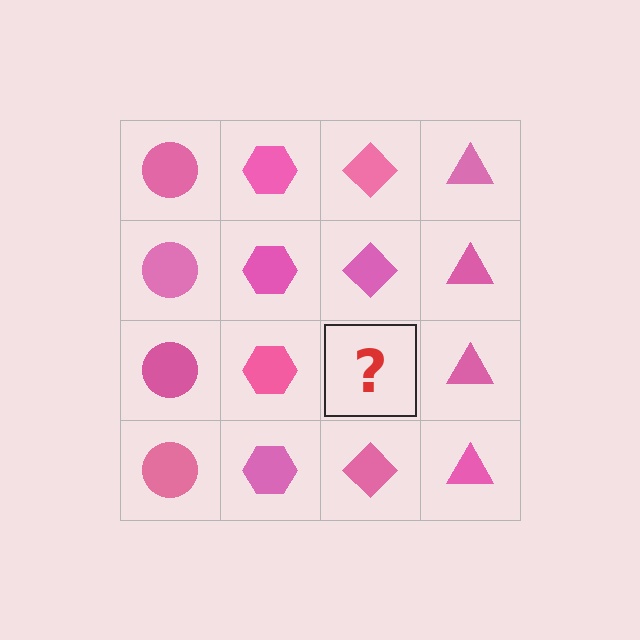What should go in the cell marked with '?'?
The missing cell should contain a pink diamond.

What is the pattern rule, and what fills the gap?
The rule is that each column has a consistent shape. The gap should be filled with a pink diamond.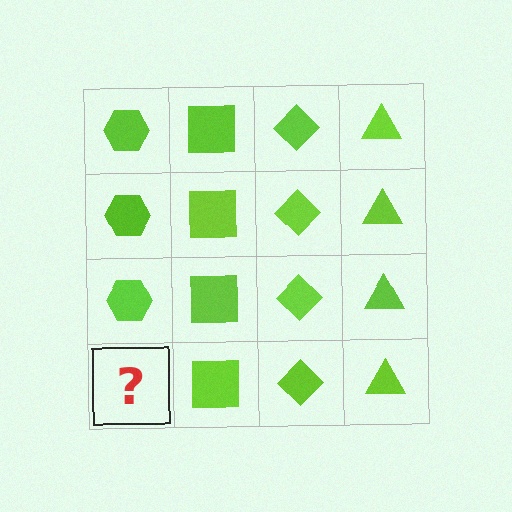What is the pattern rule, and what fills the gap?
The rule is that each column has a consistent shape. The gap should be filled with a lime hexagon.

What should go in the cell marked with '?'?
The missing cell should contain a lime hexagon.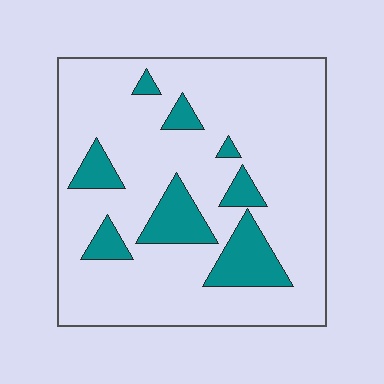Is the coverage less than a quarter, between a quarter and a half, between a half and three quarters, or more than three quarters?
Less than a quarter.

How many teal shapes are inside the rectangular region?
8.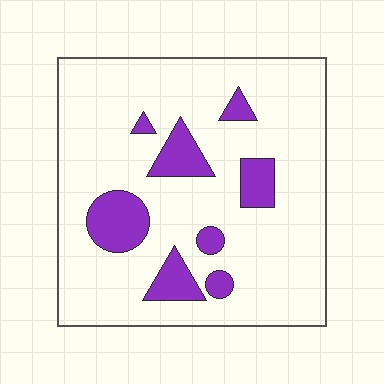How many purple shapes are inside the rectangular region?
8.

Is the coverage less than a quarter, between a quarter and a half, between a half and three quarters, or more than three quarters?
Less than a quarter.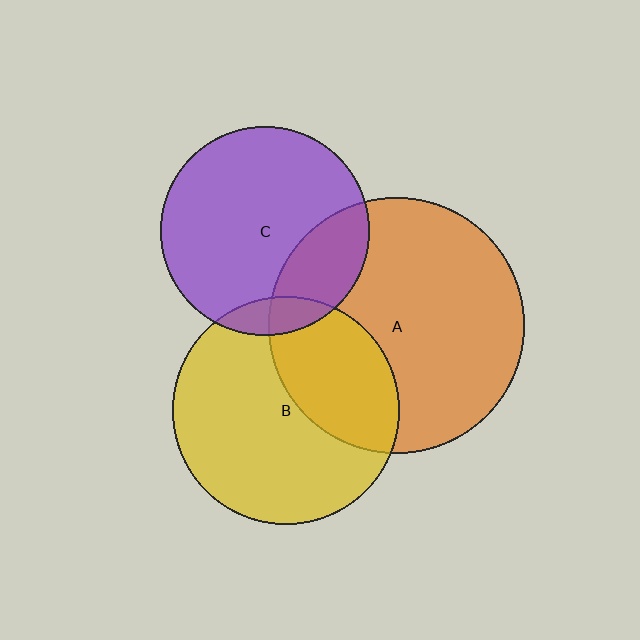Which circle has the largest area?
Circle A (orange).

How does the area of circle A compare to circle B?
Approximately 1.3 times.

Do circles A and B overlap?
Yes.